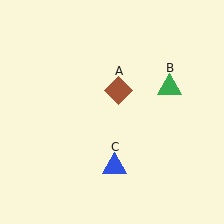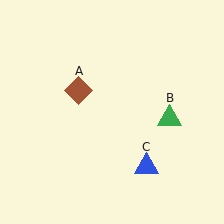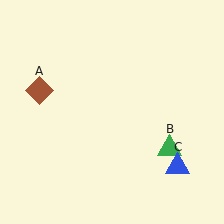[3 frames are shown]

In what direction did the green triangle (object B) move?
The green triangle (object B) moved down.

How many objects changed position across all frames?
3 objects changed position: brown diamond (object A), green triangle (object B), blue triangle (object C).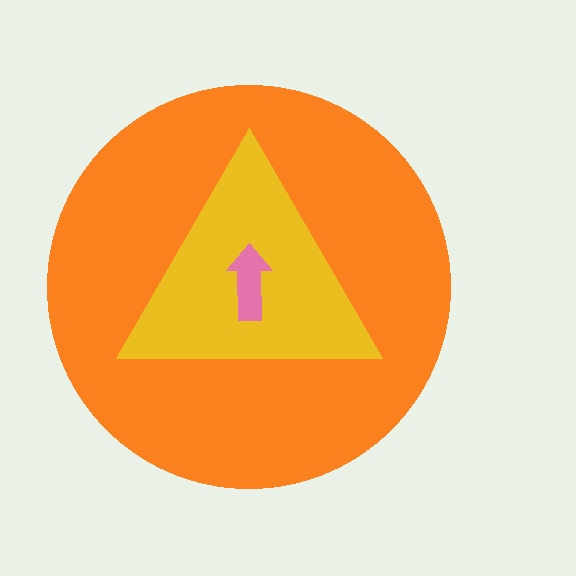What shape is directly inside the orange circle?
The yellow triangle.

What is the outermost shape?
The orange circle.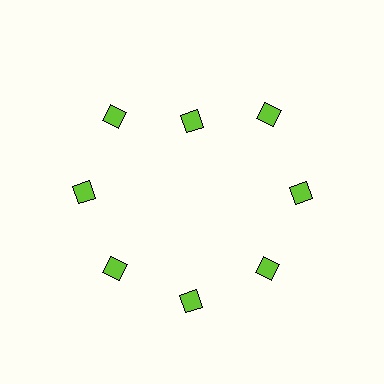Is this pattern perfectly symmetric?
No. The 8 lime diamonds are arranged in a ring, but one element near the 12 o'clock position is pulled inward toward the center, breaking the 8-fold rotational symmetry.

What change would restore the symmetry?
The symmetry would be restored by moving it outward, back onto the ring so that all 8 diamonds sit at equal angles and equal distance from the center.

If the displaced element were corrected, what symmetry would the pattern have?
It would have 8-fold rotational symmetry — the pattern would map onto itself every 45 degrees.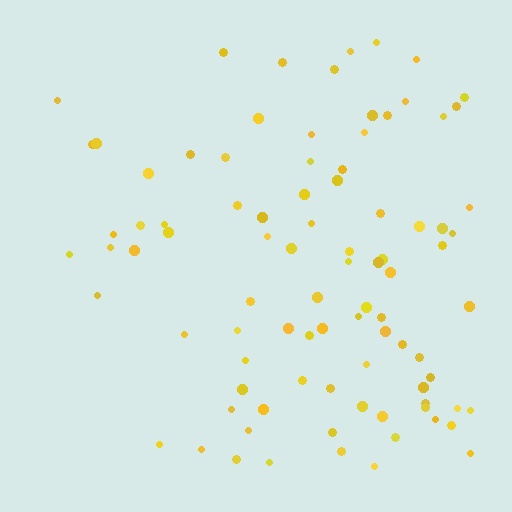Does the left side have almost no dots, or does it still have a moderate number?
Still a moderate number, just noticeably fewer than the right.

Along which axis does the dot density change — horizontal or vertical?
Horizontal.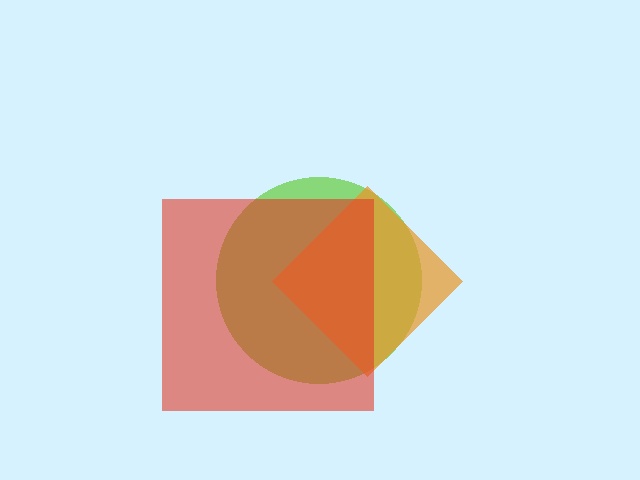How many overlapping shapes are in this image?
There are 3 overlapping shapes in the image.